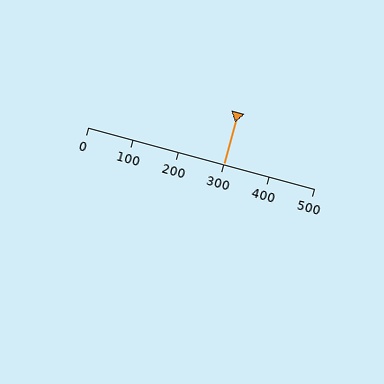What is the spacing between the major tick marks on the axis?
The major ticks are spaced 100 apart.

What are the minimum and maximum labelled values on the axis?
The axis runs from 0 to 500.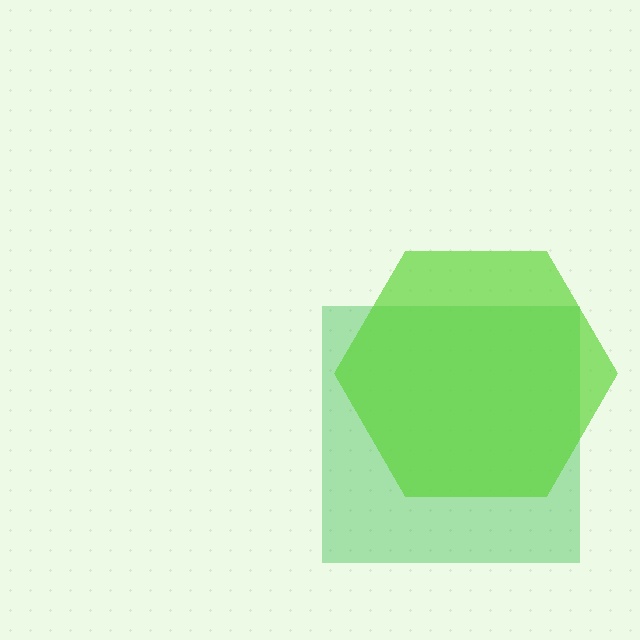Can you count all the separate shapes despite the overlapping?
Yes, there are 2 separate shapes.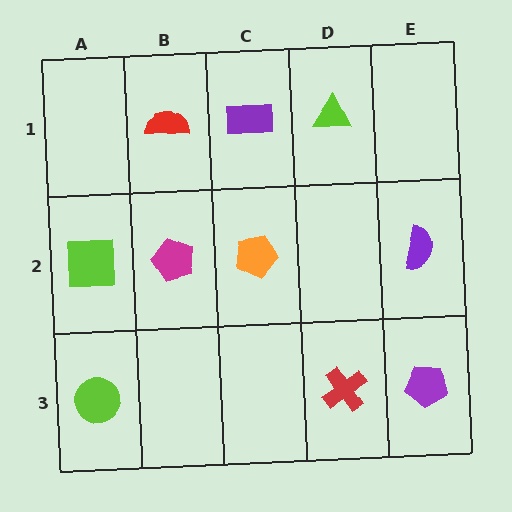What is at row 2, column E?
A purple semicircle.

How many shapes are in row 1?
3 shapes.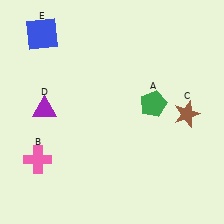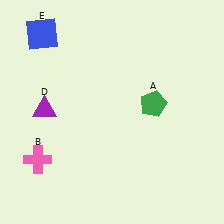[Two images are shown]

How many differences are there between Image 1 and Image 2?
There is 1 difference between the two images.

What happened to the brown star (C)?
The brown star (C) was removed in Image 2. It was in the bottom-right area of Image 1.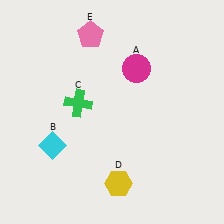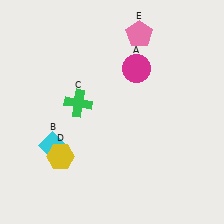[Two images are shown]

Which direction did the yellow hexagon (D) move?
The yellow hexagon (D) moved left.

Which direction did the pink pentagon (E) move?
The pink pentagon (E) moved right.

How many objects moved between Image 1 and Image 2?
2 objects moved between the two images.